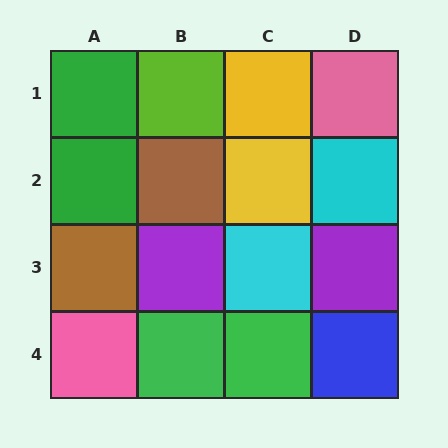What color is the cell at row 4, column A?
Pink.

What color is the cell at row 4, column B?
Green.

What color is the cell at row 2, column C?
Yellow.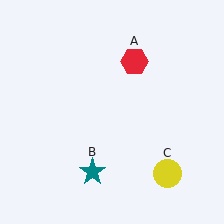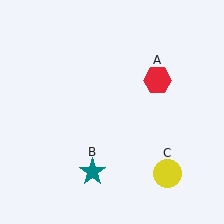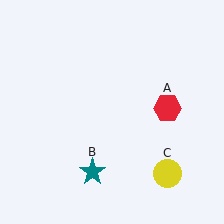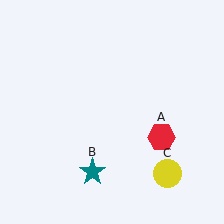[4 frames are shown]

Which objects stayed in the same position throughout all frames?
Teal star (object B) and yellow circle (object C) remained stationary.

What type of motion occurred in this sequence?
The red hexagon (object A) rotated clockwise around the center of the scene.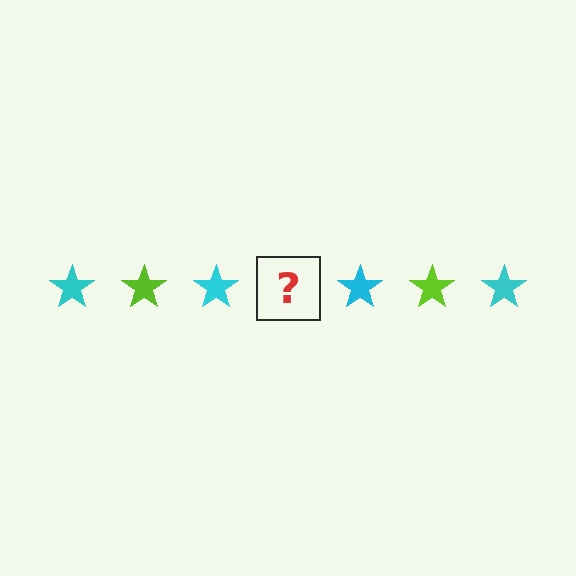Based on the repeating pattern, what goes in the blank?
The blank should be a lime star.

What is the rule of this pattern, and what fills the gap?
The rule is that the pattern cycles through cyan, lime stars. The gap should be filled with a lime star.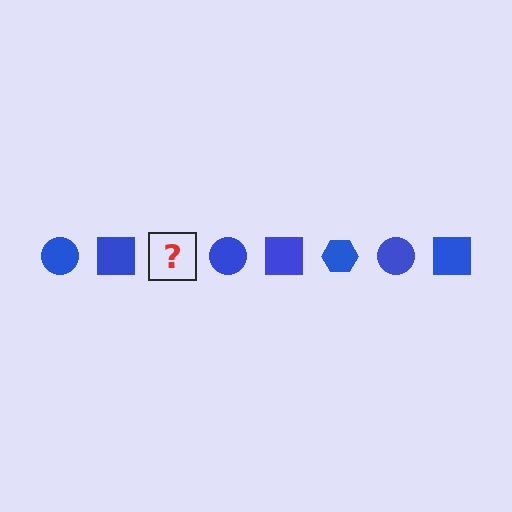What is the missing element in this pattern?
The missing element is a blue hexagon.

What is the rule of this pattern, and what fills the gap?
The rule is that the pattern cycles through circle, square, hexagon shapes in blue. The gap should be filled with a blue hexagon.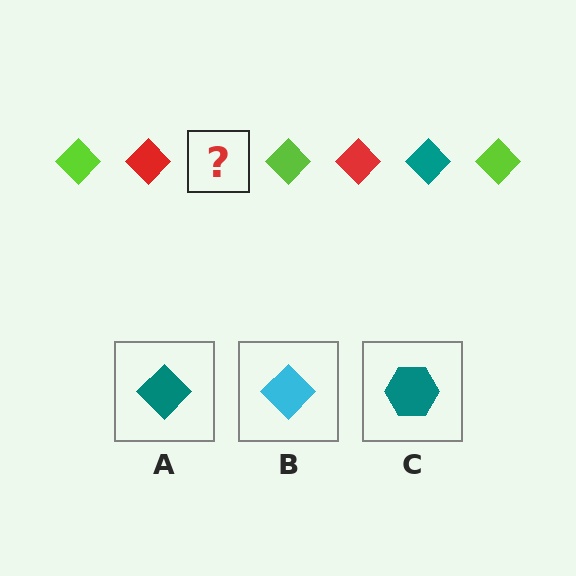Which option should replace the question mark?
Option A.